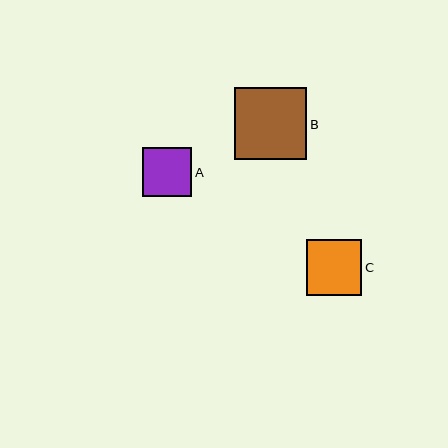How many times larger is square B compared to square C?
Square B is approximately 1.3 times the size of square C.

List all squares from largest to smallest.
From largest to smallest: B, C, A.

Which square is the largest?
Square B is the largest with a size of approximately 72 pixels.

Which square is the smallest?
Square A is the smallest with a size of approximately 49 pixels.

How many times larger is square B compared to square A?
Square B is approximately 1.5 times the size of square A.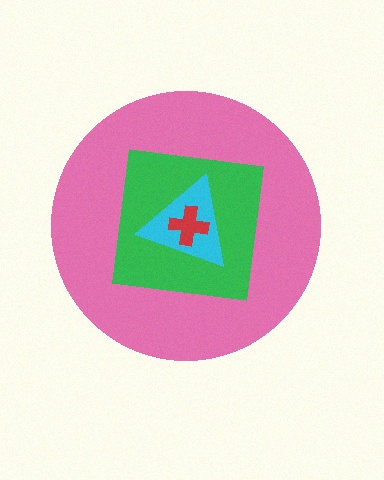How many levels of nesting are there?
4.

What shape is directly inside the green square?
The cyan triangle.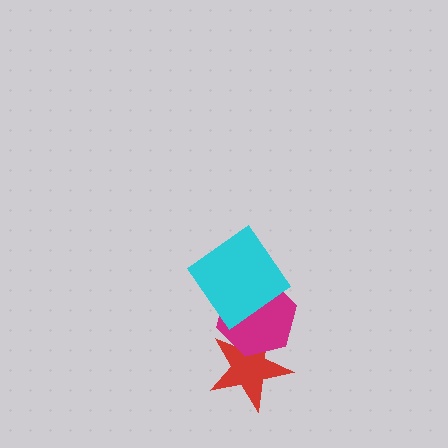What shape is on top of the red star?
The magenta hexagon is on top of the red star.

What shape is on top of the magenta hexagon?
The cyan diamond is on top of the magenta hexagon.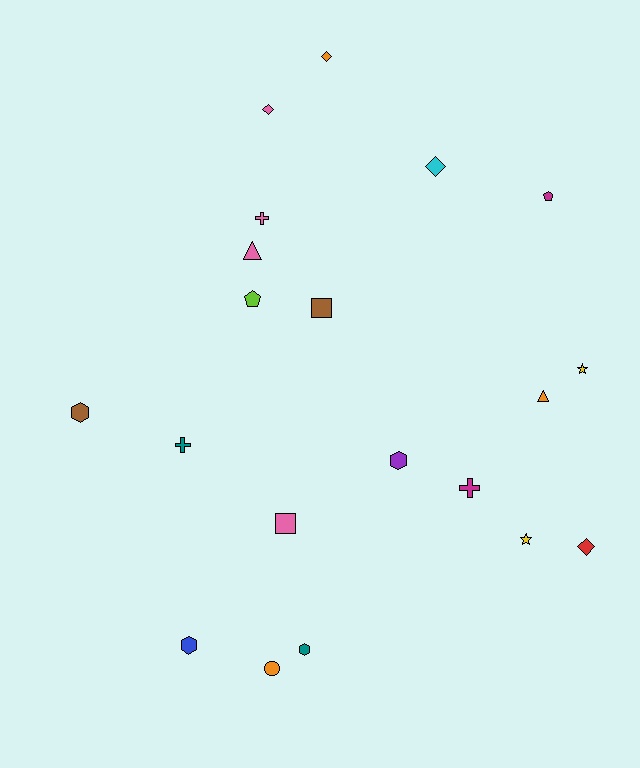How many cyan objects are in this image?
There is 1 cyan object.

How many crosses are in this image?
There are 3 crosses.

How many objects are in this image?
There are 20 objects.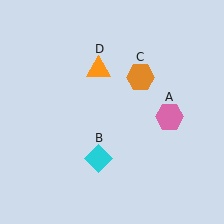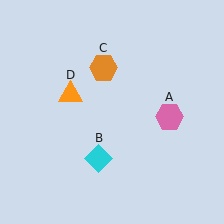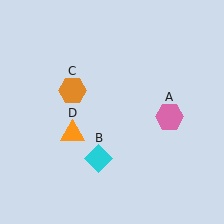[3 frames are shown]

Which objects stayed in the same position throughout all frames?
Pink hexagon (object A) and cyan diamond (object B) remained stationary.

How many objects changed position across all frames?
2 objects changed position: orange hexagon (object C), orange triangle (object D).